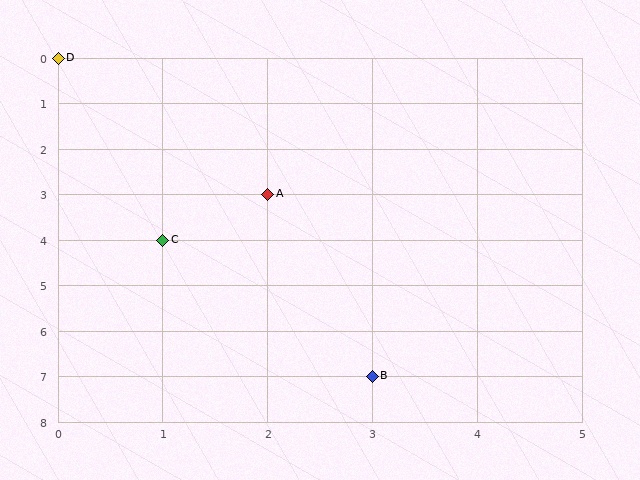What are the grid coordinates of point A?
Point A is at grid coordinates (2, 3).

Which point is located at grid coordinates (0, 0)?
Point D is at (0, 0).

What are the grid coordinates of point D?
Point D is at grid coordinates (0, 0).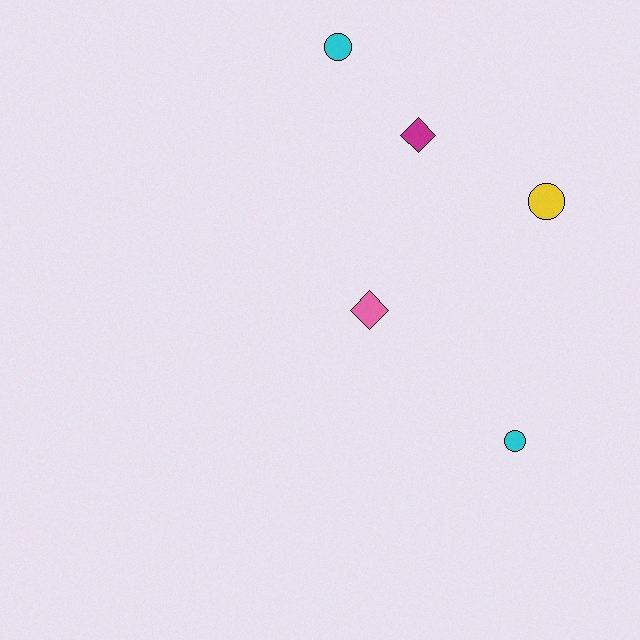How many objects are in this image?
There are 5 objects.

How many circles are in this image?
There are 3 circles.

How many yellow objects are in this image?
There is 1 yellow object.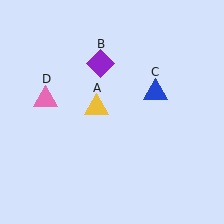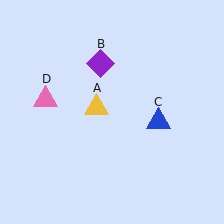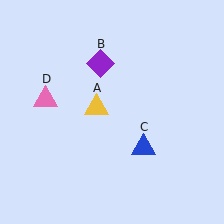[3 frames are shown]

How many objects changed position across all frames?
1 object changed position: blue triangle (object C).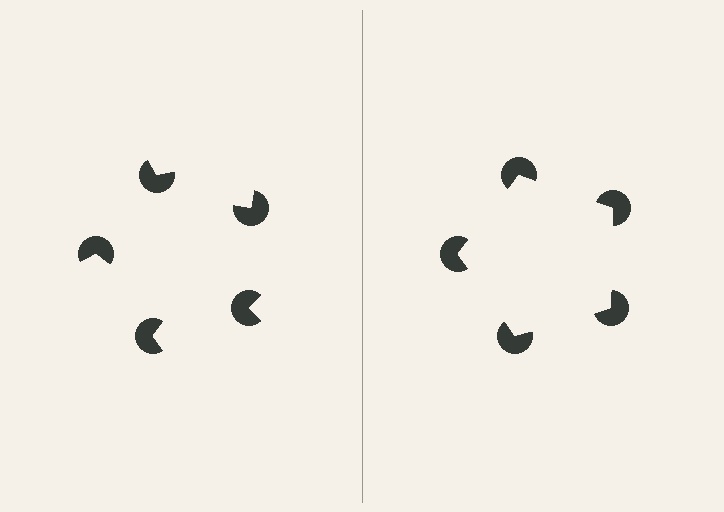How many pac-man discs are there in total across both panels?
10 — 5 on each side.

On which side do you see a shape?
An illusory pentagon appears on the right side. On the left side the wedge cuts are rotated, so no coherent shape forms.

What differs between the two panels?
The pac-man discs are positioned identically on both sides; only the wedge orientations differ. On the right they align to a pentagon; on the left they are misaligned.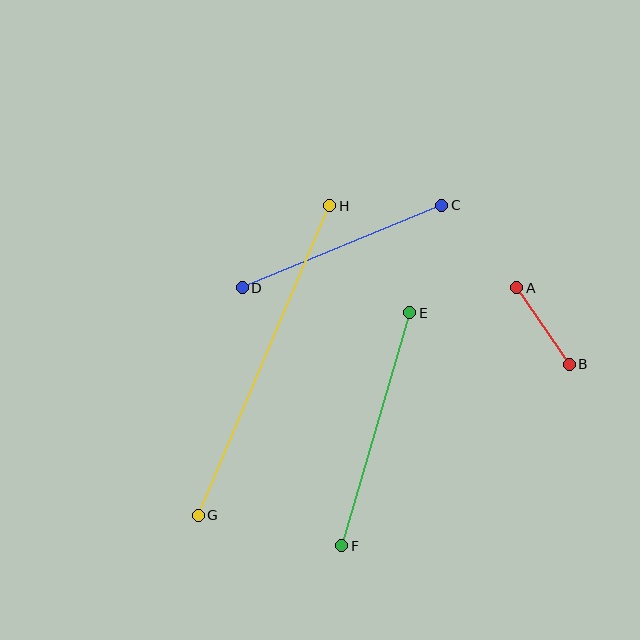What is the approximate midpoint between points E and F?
The midpoint is at approximately (376, 429) pixels.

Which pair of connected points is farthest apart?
Points G and H are farthest apart.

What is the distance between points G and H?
The distance is approximately 336 pixels.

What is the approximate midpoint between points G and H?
The midpoint is at approximately (264, 361) pixels.